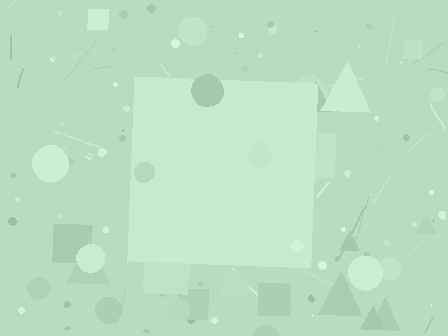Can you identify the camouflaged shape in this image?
The camouflaged shape is a square.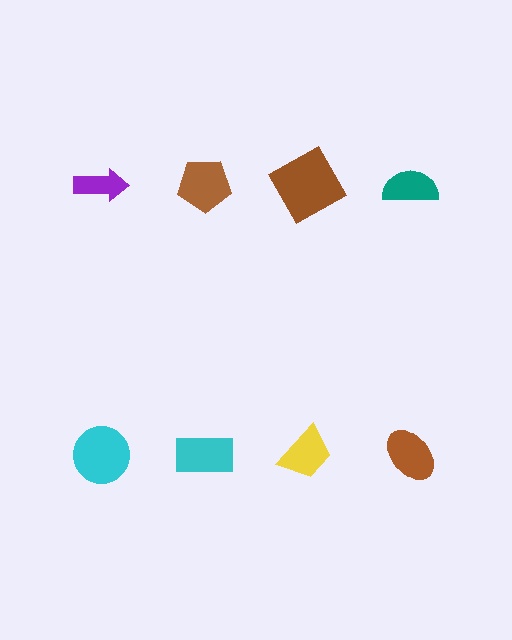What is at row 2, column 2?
A cyan rectangle.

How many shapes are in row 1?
4 shapes.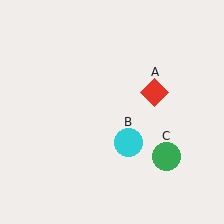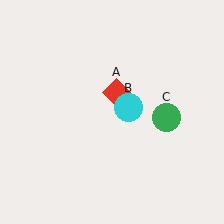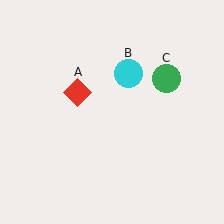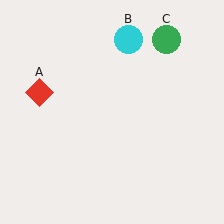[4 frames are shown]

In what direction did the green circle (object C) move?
The green circle (object C) moved up.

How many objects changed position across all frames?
3 objects changed position: red diamond (object A), cyan circle (object B), green circle (object C).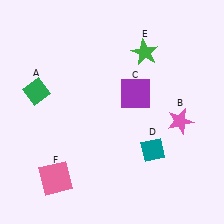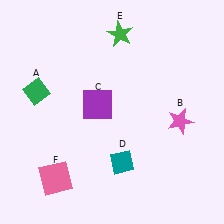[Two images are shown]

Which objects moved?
The objects that moved are: the purple square (C), the teal diamond (D), the green star (E).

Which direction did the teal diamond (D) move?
The teal diamond (D) moved left.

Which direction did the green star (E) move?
The green star (E) moved left.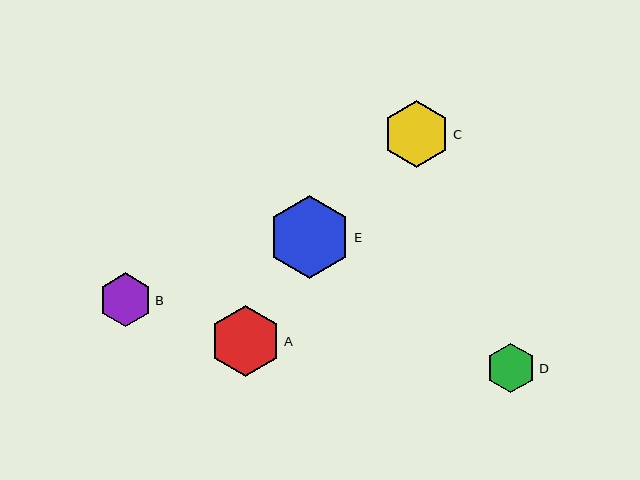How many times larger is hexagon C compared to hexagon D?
Hexagon C is approximately 1.4 times the size of hexagon D.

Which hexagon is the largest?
Hexagon E is the largest with a size of approximately 83 pixels.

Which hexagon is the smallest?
Hexagon D is the smallest with a size of approximately 49 pixels.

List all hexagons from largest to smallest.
From largest to smallest: E, A, C, B, D.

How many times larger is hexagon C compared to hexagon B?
Hexagon C is approximately 1.3 times the size of hexagon B.